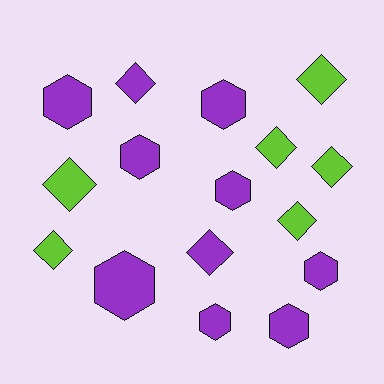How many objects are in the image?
There are 16 objects.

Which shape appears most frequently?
Diamond, with 8 objects.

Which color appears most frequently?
Purple, with 10 objects.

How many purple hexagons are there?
There are 8 purple hexagons.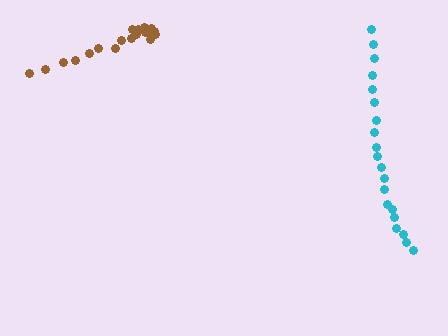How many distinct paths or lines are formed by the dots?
There are 2 distinct paths.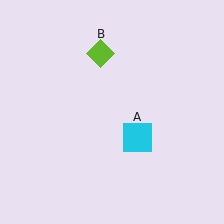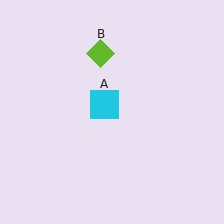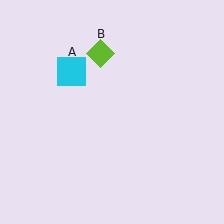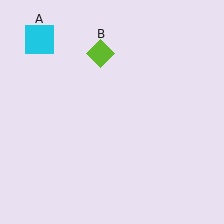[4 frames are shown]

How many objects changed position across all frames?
1 object changed position: cyan square (object A).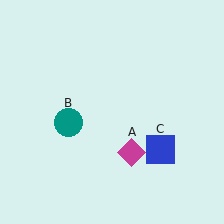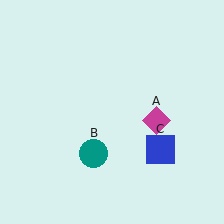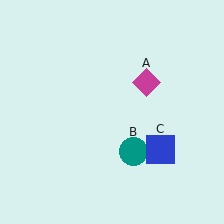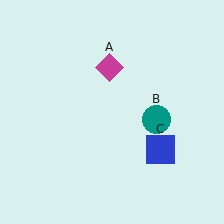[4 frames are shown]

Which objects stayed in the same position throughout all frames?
Blue square (object C) remained stationary.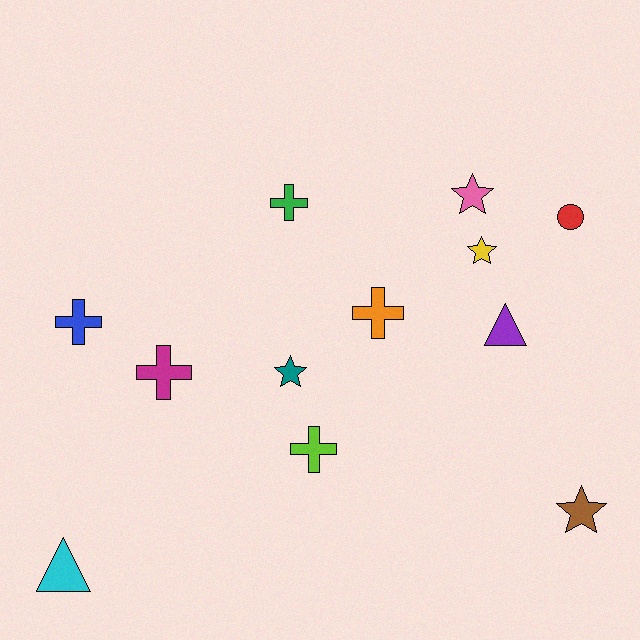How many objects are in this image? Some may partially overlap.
There are 12 objects.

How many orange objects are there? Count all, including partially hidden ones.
There is 1 orange object.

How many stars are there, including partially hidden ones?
There are 4 stars.